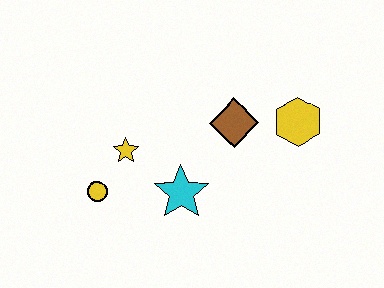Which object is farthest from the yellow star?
The yellow hexagon is farthest from the yellow star.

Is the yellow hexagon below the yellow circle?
No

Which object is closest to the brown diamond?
The yellow hexagon is closest to the brown diamond.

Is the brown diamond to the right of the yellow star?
Yes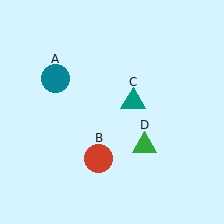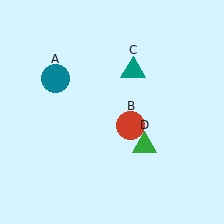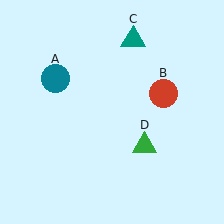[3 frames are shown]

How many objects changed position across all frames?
2 objects changed position: red circle (object B), teal triangle (object C).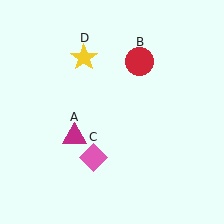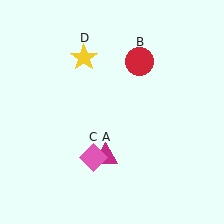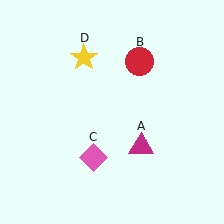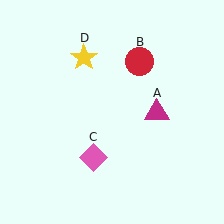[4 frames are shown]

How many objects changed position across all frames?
1 object changed position: magenta triangle (object A).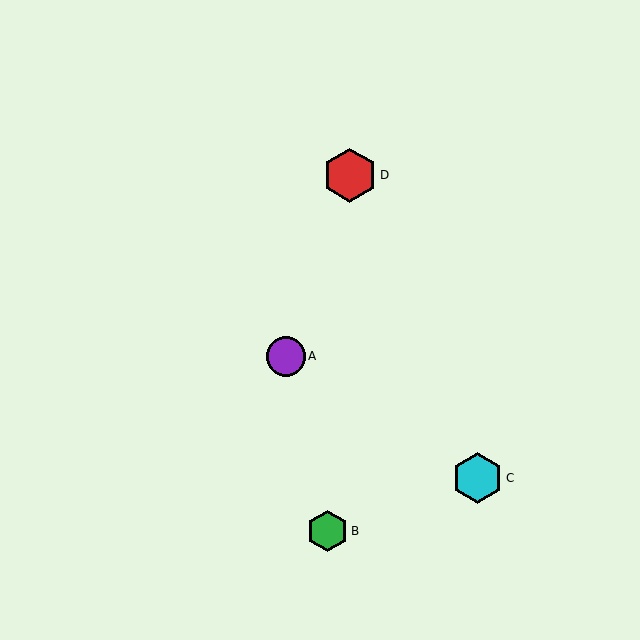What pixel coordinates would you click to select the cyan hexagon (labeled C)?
Click at (478, 478) to select the cyan hexagon C.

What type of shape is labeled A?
Shape A is a purple circle.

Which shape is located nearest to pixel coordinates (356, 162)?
The red hexagon (labeled D) at (350, 175) is nearest to that location.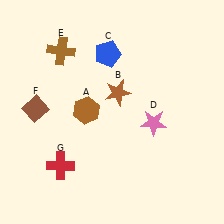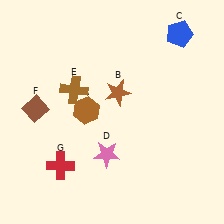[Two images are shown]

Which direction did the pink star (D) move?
The pink star (D) moved left.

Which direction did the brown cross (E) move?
The brown cross (E) moved down.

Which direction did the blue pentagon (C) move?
The blue pentagon (C) moved right.